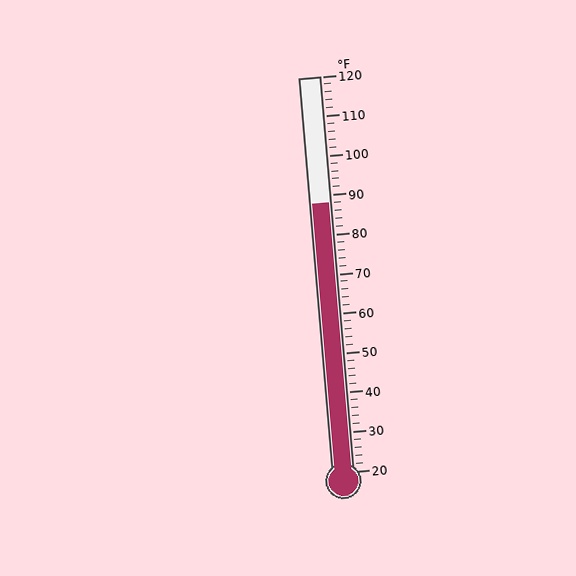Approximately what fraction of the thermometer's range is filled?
The thermometer is filled to approximately 70% of its range.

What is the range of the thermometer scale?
The thermometer scale ranges from 20°F to 120°F.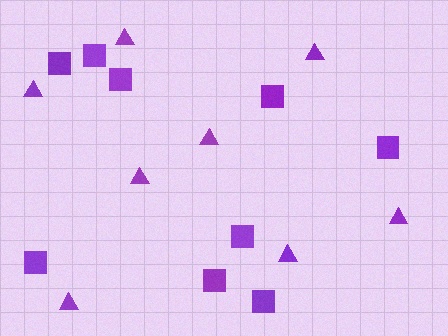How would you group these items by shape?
There are 2 groups: one group of squares (9) and one group of triangles (8).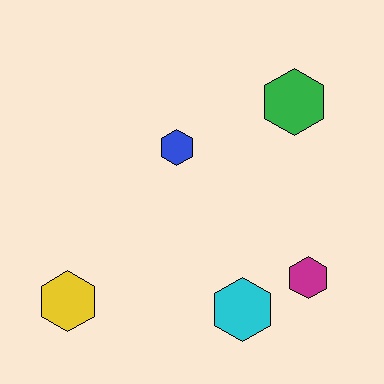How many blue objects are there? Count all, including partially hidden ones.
There is 1 blue object.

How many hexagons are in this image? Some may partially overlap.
There are 5 hexagons.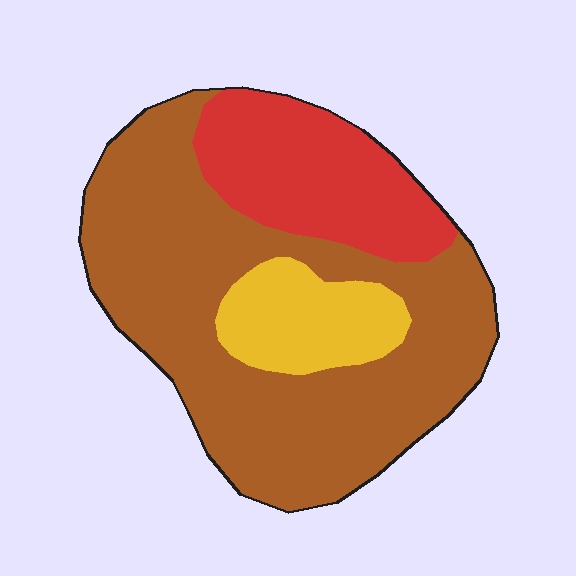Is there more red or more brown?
Brown.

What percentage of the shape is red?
Red covers roughly 25% of the shape.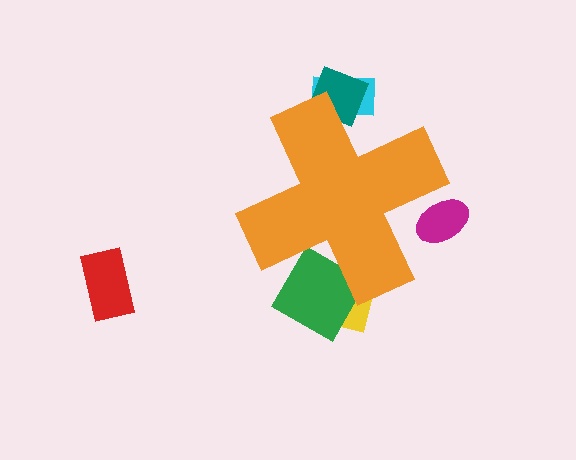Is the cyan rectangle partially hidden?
Yes, the cyan rectangle is partially hidden behind the orange cross.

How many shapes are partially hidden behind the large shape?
5 shapes are partially hidden.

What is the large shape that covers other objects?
An orange cross.